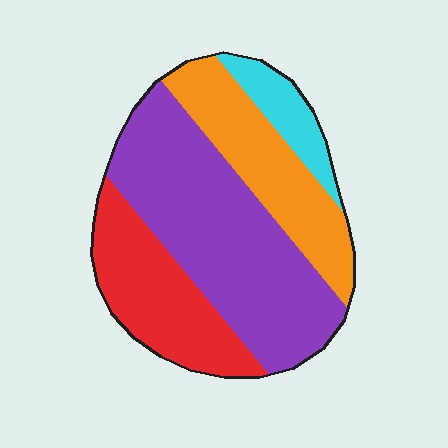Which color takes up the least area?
Cyan, at roughly 10%.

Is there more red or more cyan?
Red.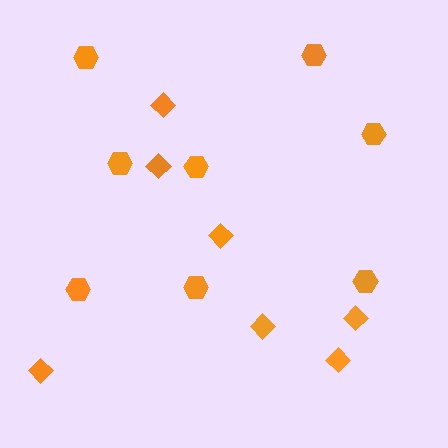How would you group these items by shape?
There are 2 groups: one group of hexagons (8) and one group of diamonds (7).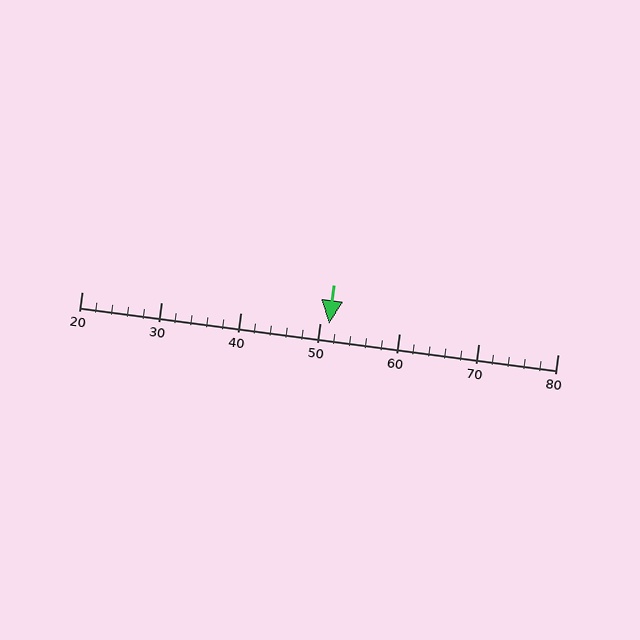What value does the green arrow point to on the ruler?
The green arrow points to approximately 51.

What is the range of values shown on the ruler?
The ruler shows values from 20 to 80.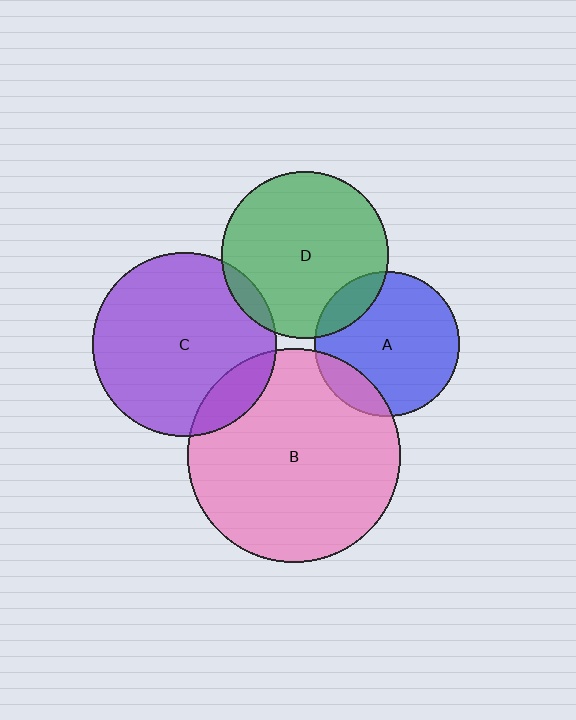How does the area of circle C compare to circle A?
Approximately 1.6 times.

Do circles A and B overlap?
Yes.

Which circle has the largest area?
Circle B (pink).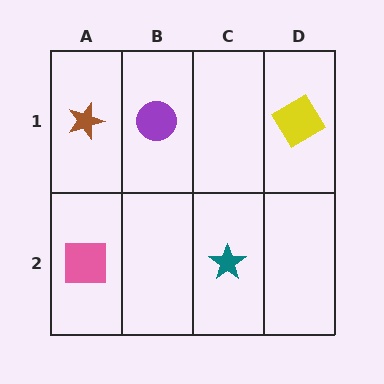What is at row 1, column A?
A brown star.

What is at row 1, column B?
A purple circle.